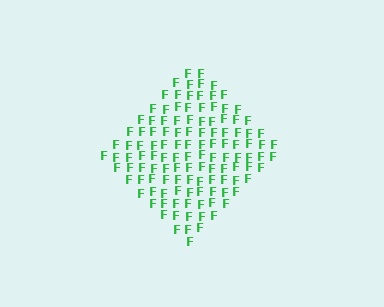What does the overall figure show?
The overall figure shows a diamond.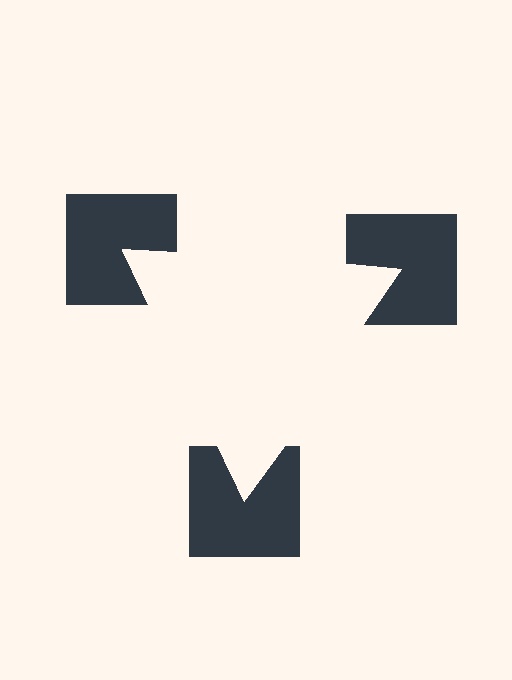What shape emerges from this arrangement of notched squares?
An illusory triangle — its edges are inferred from the aligned wedge cuts in the notched squares, not physically drawn.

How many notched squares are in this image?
There are 3 — one at each vertex of the illusory triangle.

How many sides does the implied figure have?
3 sides.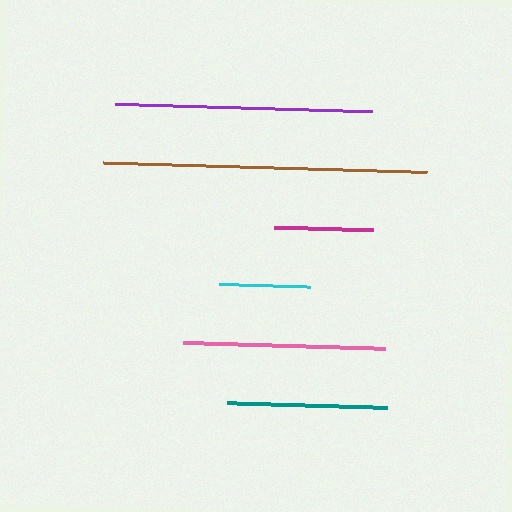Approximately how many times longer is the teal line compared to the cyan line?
The teal line is approximately 1.8 times the length of the cyan line.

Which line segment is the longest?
The brown line is the longest at approximately 324 pixels.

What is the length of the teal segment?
The teal segment is approximately 160 pixels long.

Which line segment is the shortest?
The cyan line is the shortest at approximately 91 pixels.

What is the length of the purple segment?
The purple segment is approximately 258 pixels long.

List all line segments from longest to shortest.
From longest to shortest: brown, purple, pink, teal, magenta, cyan.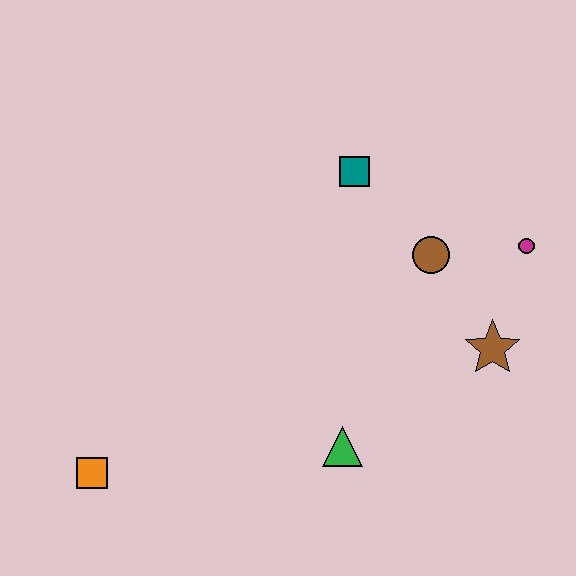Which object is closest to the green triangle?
The brown star is closest to the green triangle.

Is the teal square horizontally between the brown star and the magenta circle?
No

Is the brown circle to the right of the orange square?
Yes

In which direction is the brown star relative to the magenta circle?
The brown star is below the magenta circle.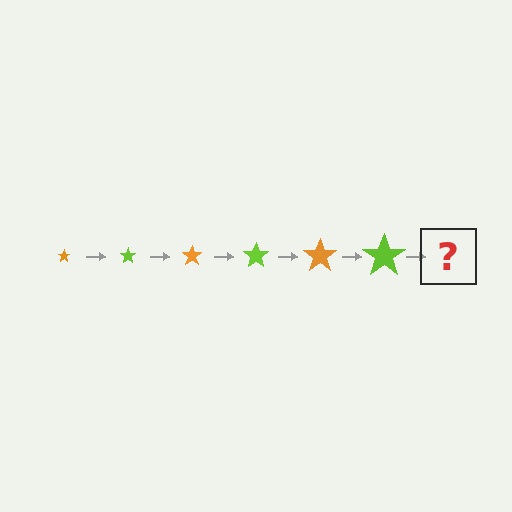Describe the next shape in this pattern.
It should be an orange star, larger than the previous one.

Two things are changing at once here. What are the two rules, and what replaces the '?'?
The two rules are that the star grows larger each step and the color cycles through orange and lime. The '?' should be an orange star, larger than the previous one.